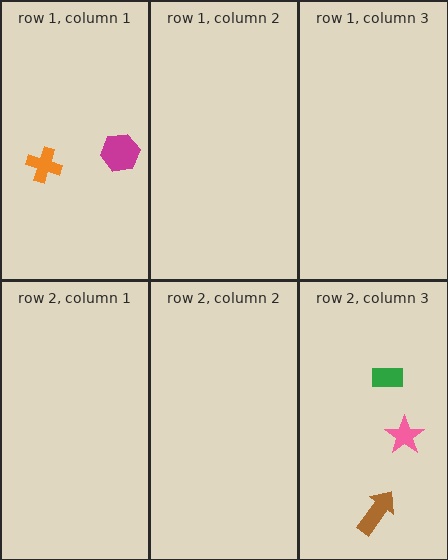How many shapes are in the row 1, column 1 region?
2.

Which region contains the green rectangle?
The row 2, column 3 region.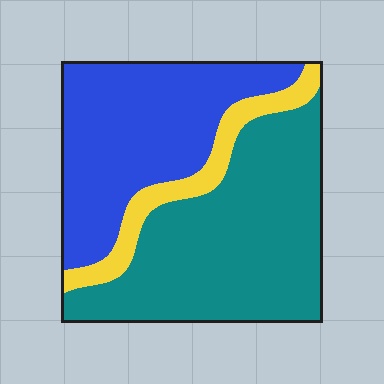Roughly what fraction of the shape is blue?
Blue covers 39% of the shape.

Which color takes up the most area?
Teal, at roughly 50%.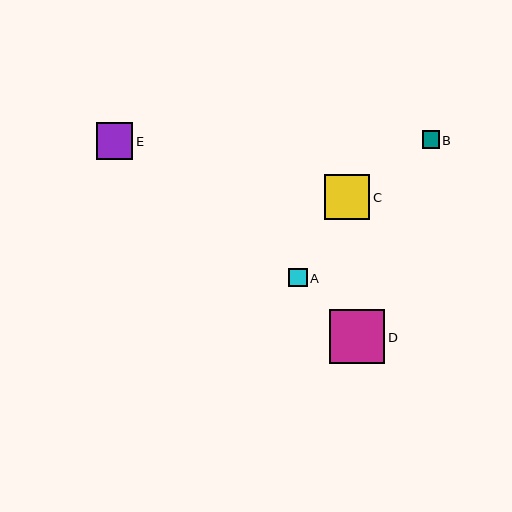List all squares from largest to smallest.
From largest to smallest: D, C, E, A, B.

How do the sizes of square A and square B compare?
Square A and square B are approximately the same size.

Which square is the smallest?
Square B is the smallest with a size of approximately 17 pixels.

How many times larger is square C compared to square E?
Square C is approximately 1.2 times the size of square E.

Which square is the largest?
Square D is the largest with a size of approximately 55 pixels.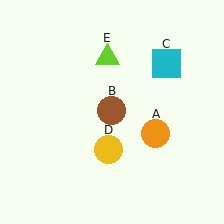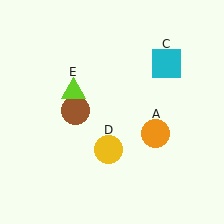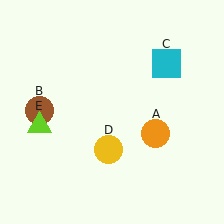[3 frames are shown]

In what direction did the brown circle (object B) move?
The brown circle (object B) moved left.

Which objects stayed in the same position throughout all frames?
Orange circle (object A) and cyan square (object C) and yellow circle (object D) remained stationary.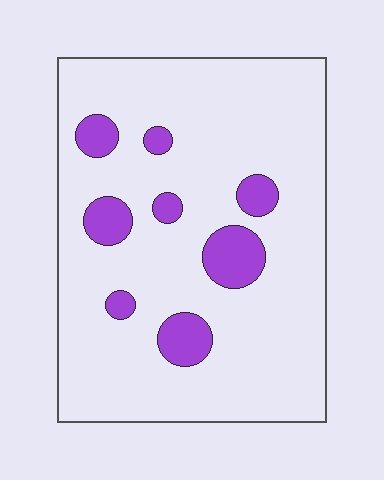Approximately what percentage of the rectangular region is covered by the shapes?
Approximately 15%.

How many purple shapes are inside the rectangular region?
8.